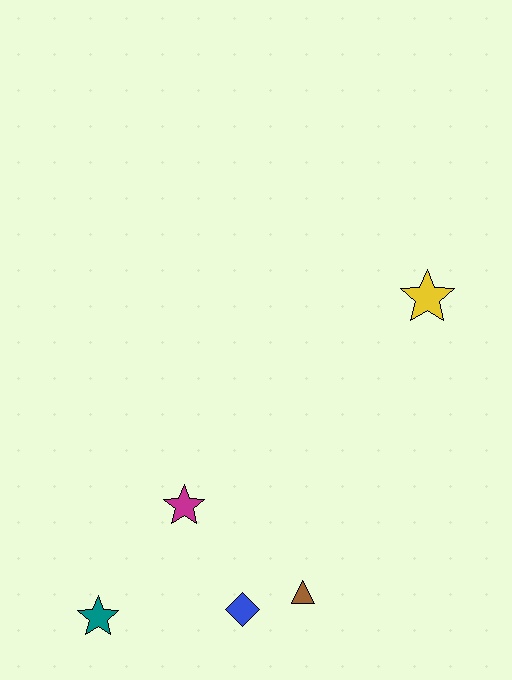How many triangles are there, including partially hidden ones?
There is 1 triangle.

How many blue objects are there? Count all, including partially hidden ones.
There is 1 blue object.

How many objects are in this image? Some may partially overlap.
There are 5 objects.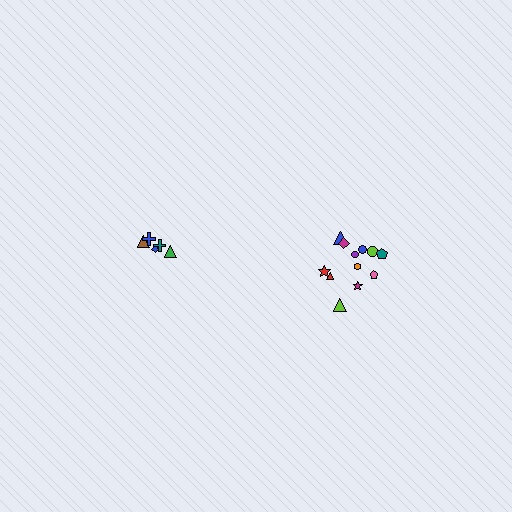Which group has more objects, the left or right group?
The right group.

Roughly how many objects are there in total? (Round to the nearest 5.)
Roughly 15 objects in total.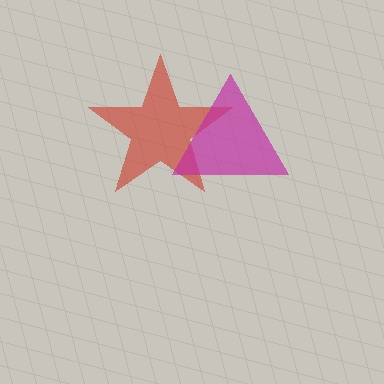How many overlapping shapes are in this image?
There are 2 overlapping shapes in the image.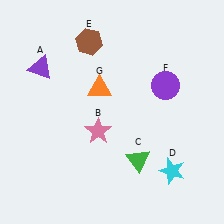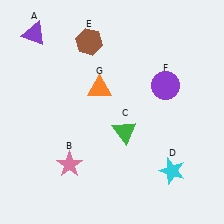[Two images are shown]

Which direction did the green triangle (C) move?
The green triangle (C) moved up.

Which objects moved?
The objects that moved are: the purple triangle (A), the pink star (B), the green triangle (C).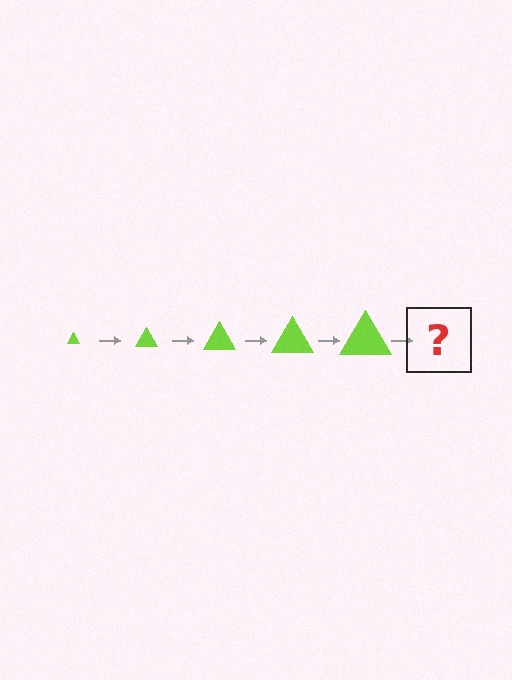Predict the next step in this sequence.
The next step is a lime triangle, larger than the previous one.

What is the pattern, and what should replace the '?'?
The pattern is that the triangle gets progressively larger each step. The '?' should be a lime triangle, larger than the previous one.